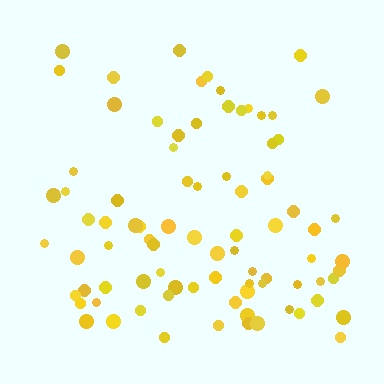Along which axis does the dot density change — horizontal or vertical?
Vertical.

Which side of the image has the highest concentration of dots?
The bottom.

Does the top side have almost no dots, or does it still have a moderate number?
Still a moderate number, just noticeably fewer than the bottom.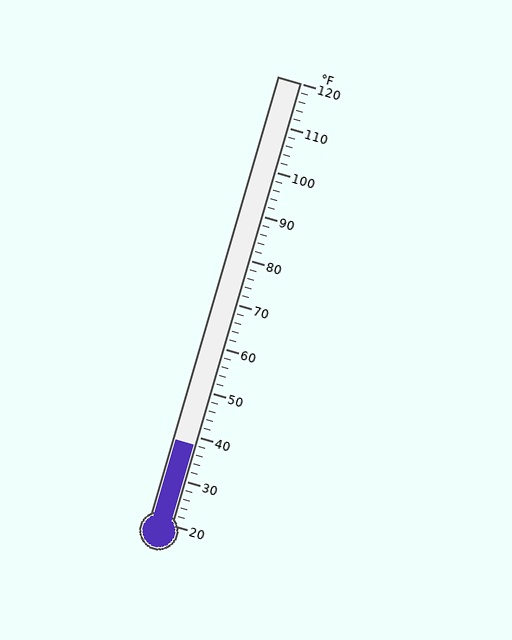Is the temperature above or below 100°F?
The temperature is below 100°F.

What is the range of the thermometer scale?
The thermometer scale ranges from 20°F to 120°F.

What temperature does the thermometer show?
The thermometer shows approximately 38°F.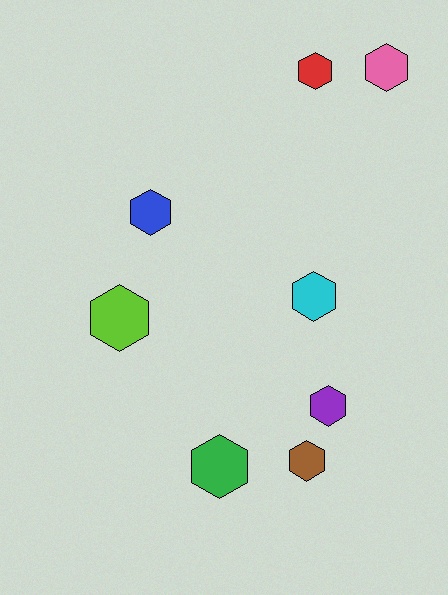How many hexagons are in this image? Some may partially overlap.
There are 8 hexagons.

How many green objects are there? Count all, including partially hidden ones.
There is 1 green object.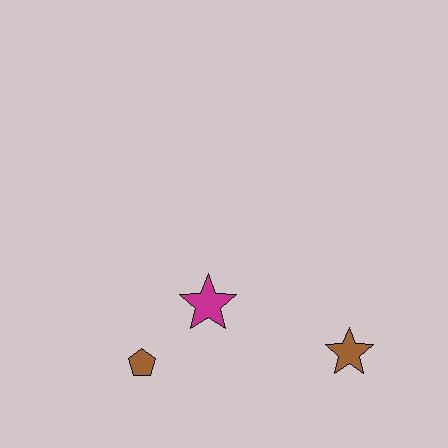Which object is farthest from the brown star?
The brown pentagon is farthest from the brown star.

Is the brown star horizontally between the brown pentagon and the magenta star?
No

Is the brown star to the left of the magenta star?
No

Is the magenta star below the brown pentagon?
No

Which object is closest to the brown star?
The magenta star is closest to the brown star.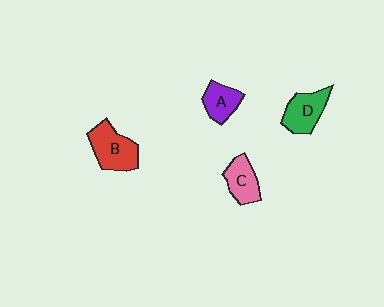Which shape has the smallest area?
Shape A (purple).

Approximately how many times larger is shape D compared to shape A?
Approximately 1.3 times.